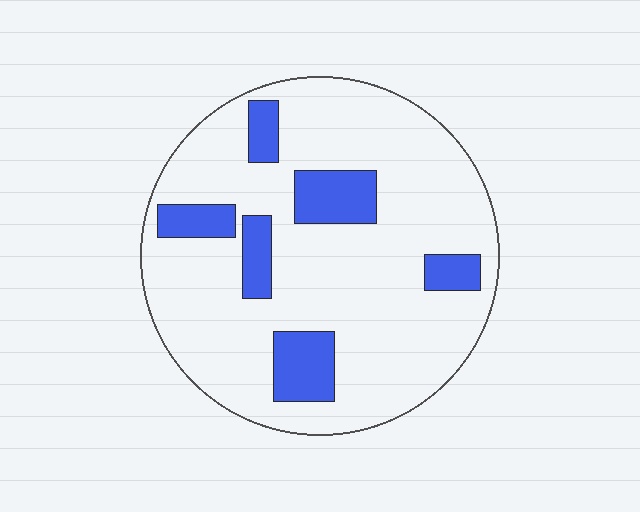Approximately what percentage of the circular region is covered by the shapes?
Approximately 20%.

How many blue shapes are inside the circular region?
6.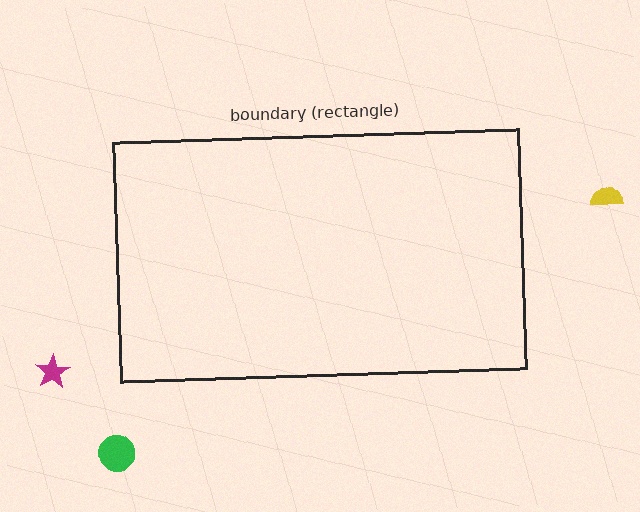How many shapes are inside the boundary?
0 inside, 3 outside.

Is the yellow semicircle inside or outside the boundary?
Outside.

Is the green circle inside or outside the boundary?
Outside.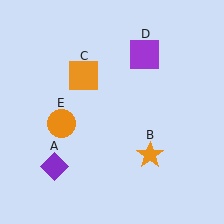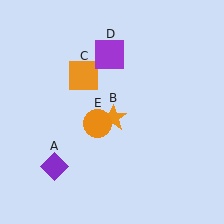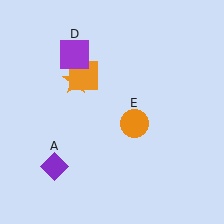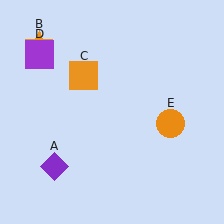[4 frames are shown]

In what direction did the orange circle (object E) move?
The orange circle (object E) moved right.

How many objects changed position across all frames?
3 objects changed position: orange star (object B), purple square (object D), orange circle (object E).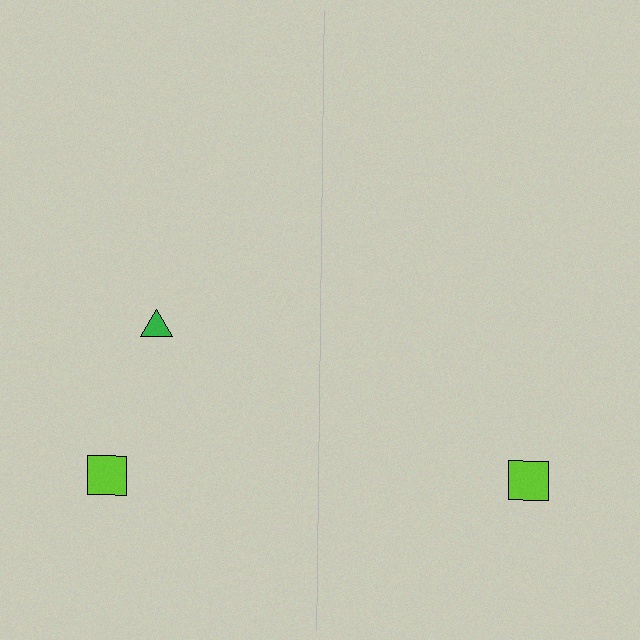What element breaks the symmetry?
A green triangle is missing from the right side.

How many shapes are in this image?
There are 3 shapes in this image.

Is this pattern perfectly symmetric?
No, the pattern is not perfectly symmetric. A green triangle is missing from the right side.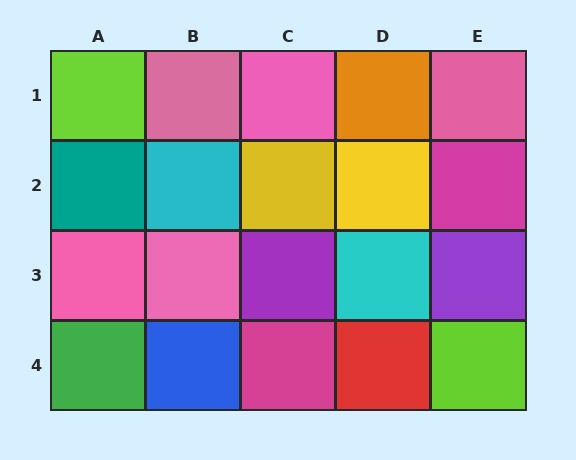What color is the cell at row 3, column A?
Pink.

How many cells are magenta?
2 cells are magenta.